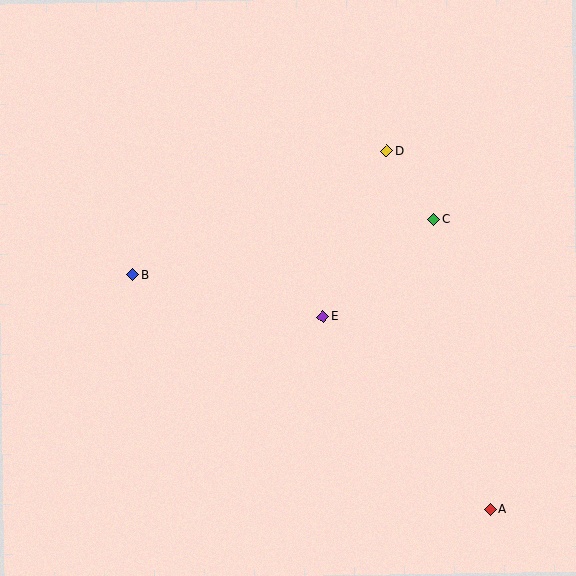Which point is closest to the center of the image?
Point E at (323, 317) is closest to the center.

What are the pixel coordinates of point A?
Point A is at (490, 509).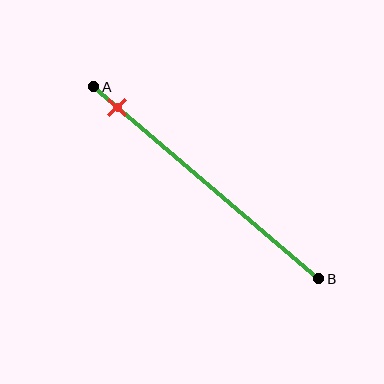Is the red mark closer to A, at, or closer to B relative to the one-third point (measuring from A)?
The red mark is closer to point A than the one-third point of segment AB.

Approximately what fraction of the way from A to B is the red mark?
The red mark is approximately 10% of the way from A to B.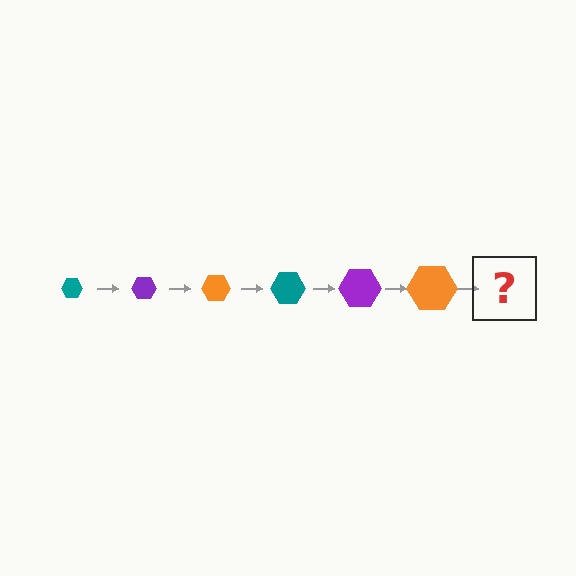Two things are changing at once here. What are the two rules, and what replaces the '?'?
The two rules are that the hexagon grows larger each step and the color cycles through teal, purple, and orange. The '?' should be a teal hexagon, larger than the previous one.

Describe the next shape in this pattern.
It should be a teal hexagon, larger than the previous one.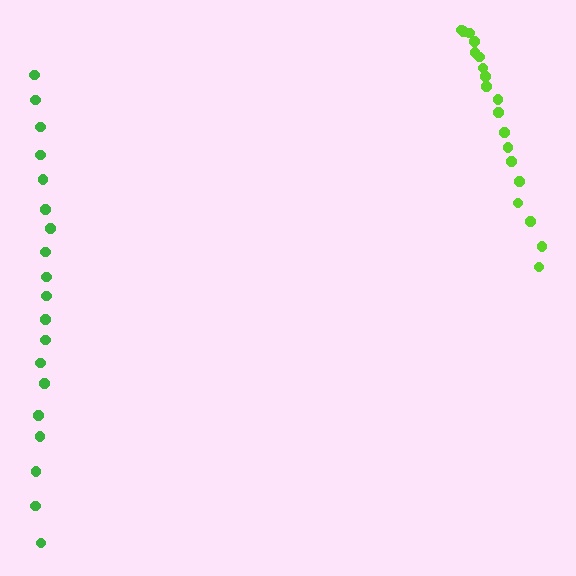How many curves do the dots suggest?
There are 2 distinct paths.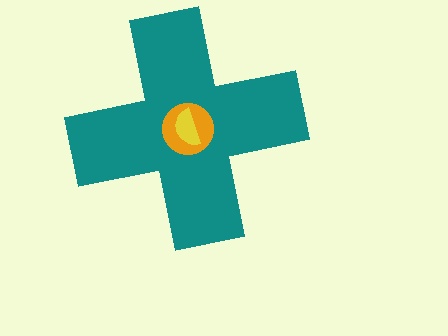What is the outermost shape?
The teal cross.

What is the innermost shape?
The yellow semicircle.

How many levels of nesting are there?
3.